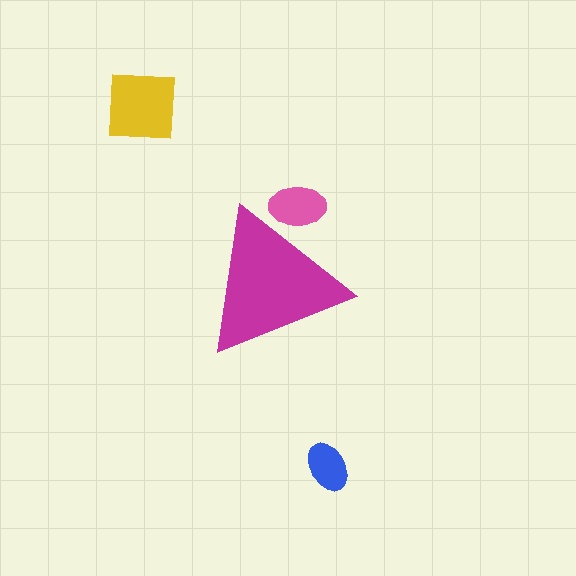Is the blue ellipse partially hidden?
No, the blue ellipse is fully visible.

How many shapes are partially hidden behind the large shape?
1 shape is partially hidden.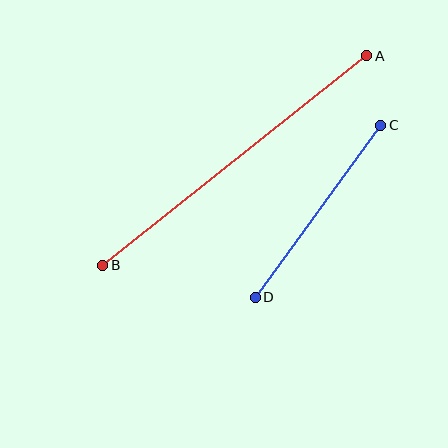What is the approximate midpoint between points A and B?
The midpoint is at approximately (235, 160) pixels.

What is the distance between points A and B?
The distance is approximately 337 pixels.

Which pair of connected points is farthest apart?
Points A and B are farthest apart.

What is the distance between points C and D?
The distance is approximately 213 pixels.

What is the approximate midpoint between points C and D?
The midpoint is at approximately (318, 211) pixels.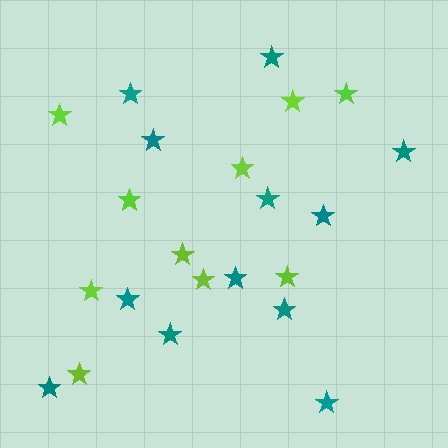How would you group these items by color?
There are 2 groups: one group of teal stars (12) and one group of lime stars (10).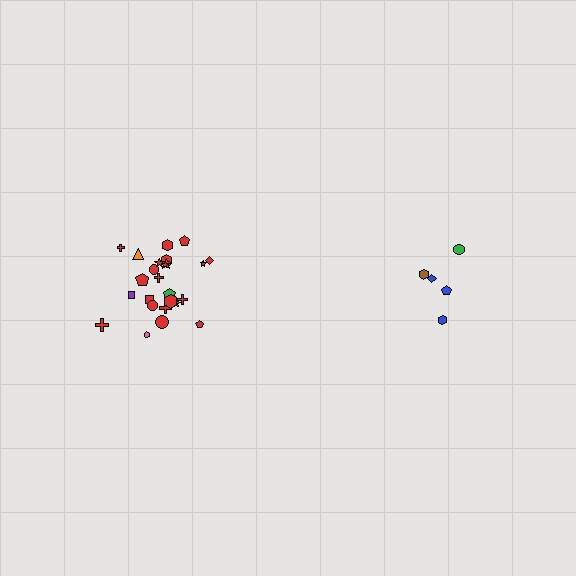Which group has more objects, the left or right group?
The left group.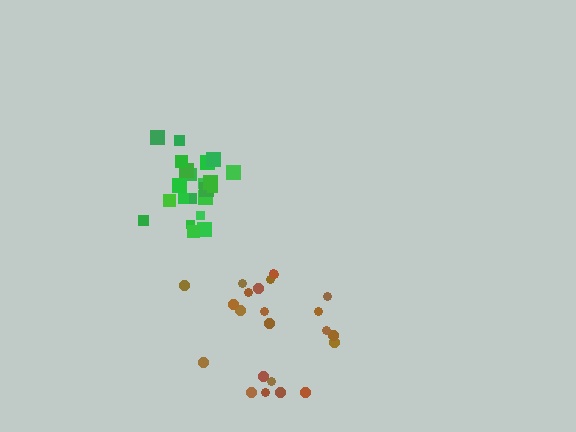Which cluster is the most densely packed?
Green.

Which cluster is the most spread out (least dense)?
Brown.